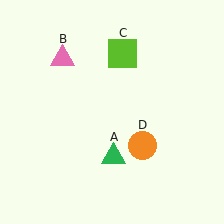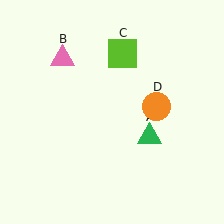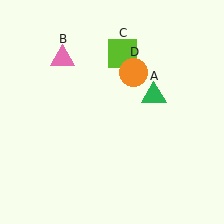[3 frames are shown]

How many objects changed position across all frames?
2 objects changed position: green triangle (object A), orange circle (object D).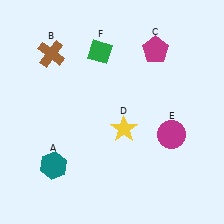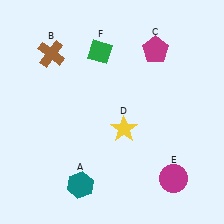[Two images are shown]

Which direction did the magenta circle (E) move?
The magenta circle (E) moved down.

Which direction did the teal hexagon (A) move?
The teal hexagon (A) moved right.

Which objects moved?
The objects that moved are: the teal hexagon (A), the magenta circle (E).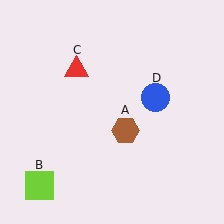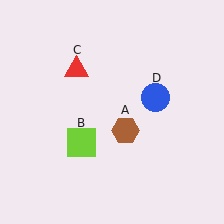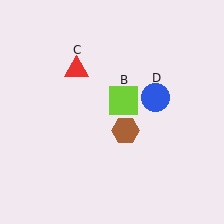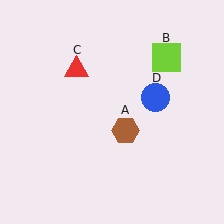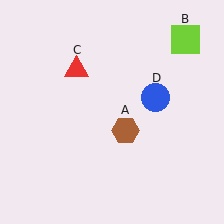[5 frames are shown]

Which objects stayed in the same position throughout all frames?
Brown hexagon (object A) and red triangle (object C) and blue circle (object D) remained stationary.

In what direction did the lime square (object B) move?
The lime square (object B) moved up and to the right.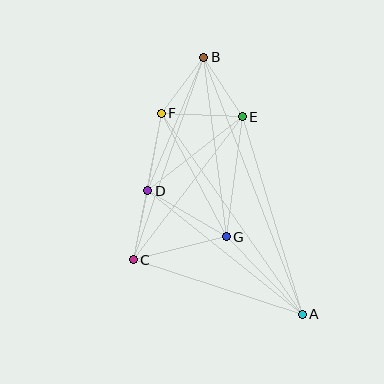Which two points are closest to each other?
Points B and E are closest to each other.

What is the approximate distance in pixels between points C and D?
The distance between C and D is approximately 70 pixels.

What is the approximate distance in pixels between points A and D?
The distance between A and D is approximately 198 pixels.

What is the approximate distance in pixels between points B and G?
The distance between B and G is approximately 181 pixels.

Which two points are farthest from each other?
Points A and B are farthest from each other.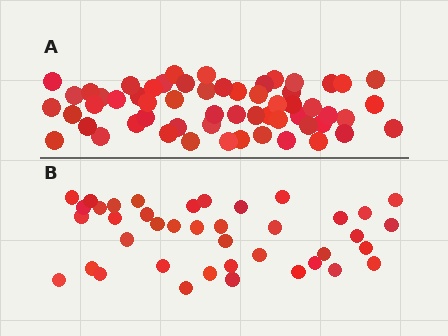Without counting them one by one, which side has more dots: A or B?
Region A (the top region) has more dots.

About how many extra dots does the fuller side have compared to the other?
Region A has approximately 20 more dots than region B.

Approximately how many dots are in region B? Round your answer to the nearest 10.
About 40 dots.